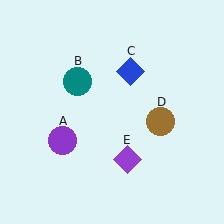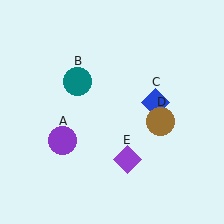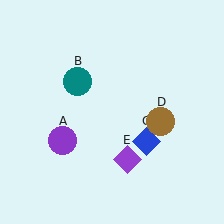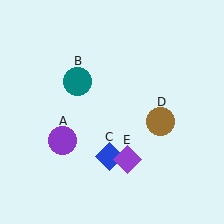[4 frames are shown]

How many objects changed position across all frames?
1 object changed position: blue diamond (object C).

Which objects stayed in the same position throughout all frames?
Purple circle (object A) and teal circle (object B) and brown circle (object D) and purple diamond (object E) remained stationary.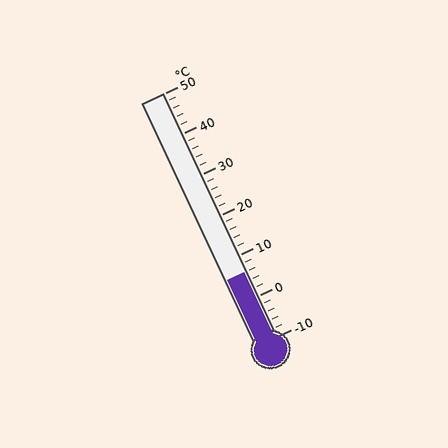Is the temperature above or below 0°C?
The temperature is above 0°C.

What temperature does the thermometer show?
The thermometer shows approximately 6°C.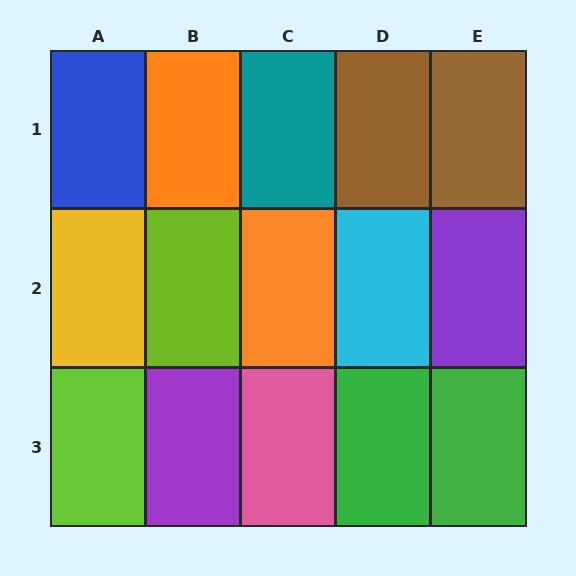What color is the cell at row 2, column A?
Yellow.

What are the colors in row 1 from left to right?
Blue, orange, teal, brown, brown.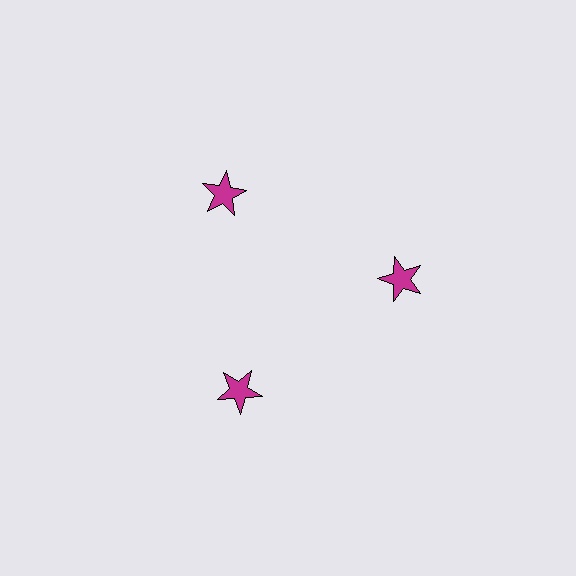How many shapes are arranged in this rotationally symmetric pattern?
There are 3 shapes, arranged in 3 groups of 1.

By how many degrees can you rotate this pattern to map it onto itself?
The pattern maps onto itself every 120 degrees of rotation.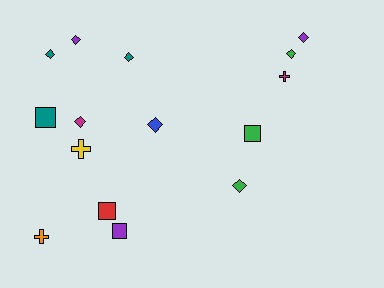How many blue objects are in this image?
There is 1 blue object.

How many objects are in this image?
There are 15 objects.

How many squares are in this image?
There are 4 squares.